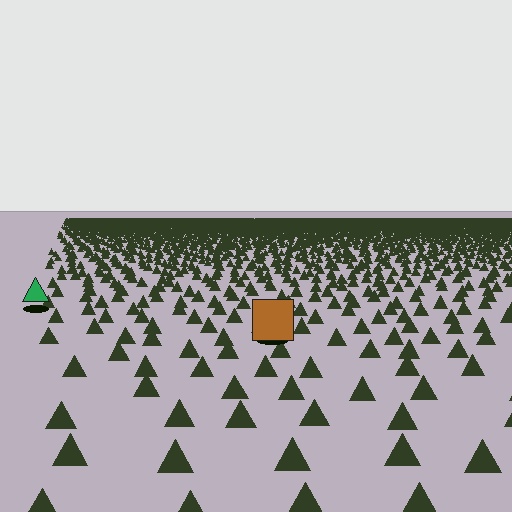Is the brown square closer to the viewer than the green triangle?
Yes. The brown square is closer — you can tell from the texture gradient: the ground texture is coarser near it.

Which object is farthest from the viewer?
The green triangle is farthest from the viewer. It appears smaller and the ground texture around it is denser.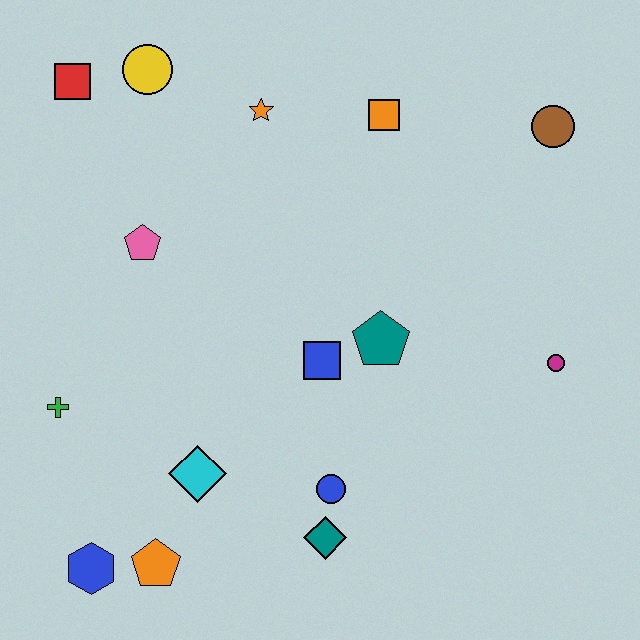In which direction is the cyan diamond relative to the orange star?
The cyan diamond is below the orange star.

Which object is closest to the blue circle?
The teal diamond is closest to the blue circle.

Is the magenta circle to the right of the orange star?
Yes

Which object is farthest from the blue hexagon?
The brown circle is farthest from the blue hexagon.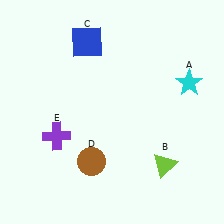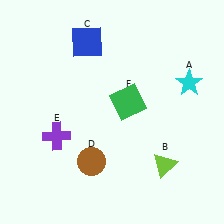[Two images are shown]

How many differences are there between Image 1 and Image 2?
There is 1 difference between the two images.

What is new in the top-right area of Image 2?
A green square (F) was added in the top-right area of Image 2.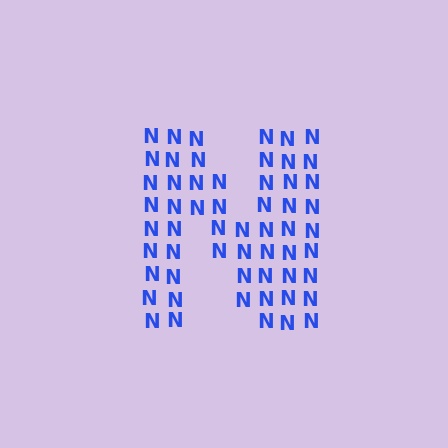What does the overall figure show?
The overall figure shows the letter N.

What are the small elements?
The small elements are letter N's.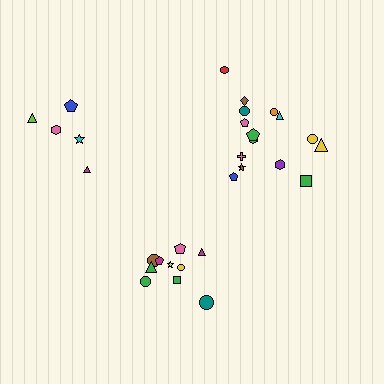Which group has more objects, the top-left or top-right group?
The top-right group.